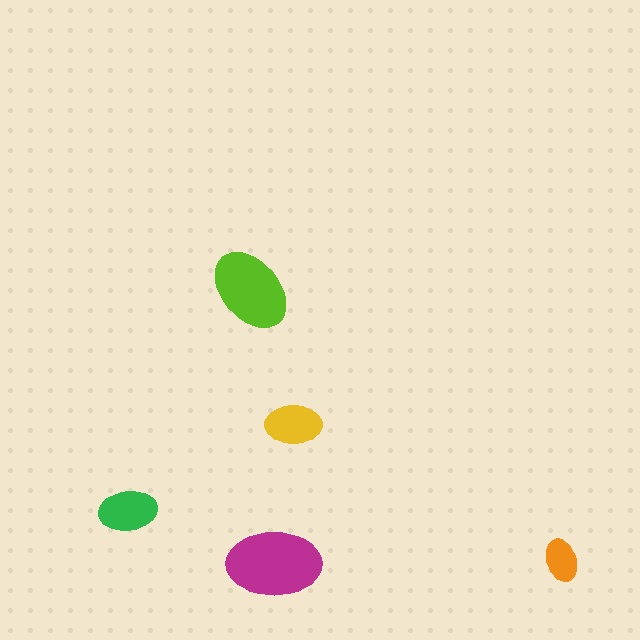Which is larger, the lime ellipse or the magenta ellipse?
The magenta one.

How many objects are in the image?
There are 5 objects in the image.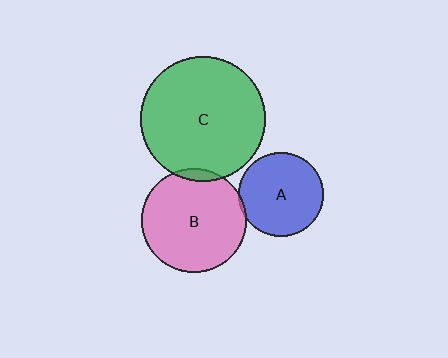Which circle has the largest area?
Circle C (green).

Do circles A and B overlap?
Yes.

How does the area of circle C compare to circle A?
Approximately 2.2 times.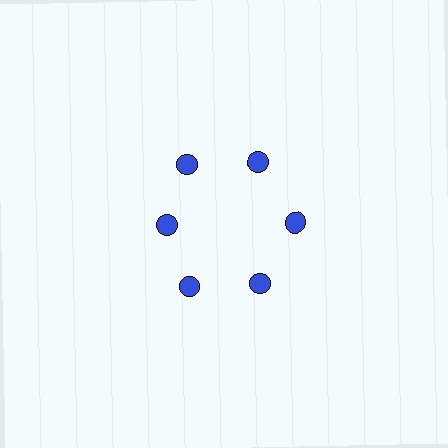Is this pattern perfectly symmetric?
No. The 6 blue circles are arranged in a ring, but one element near the 9 o'clock position is pulled inward toward the center, breaking the 6-fold rotational symmetry.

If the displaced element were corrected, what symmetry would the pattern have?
It would have 6-fold rotational symmetry — the pattern would map onto itself every 60 degrees.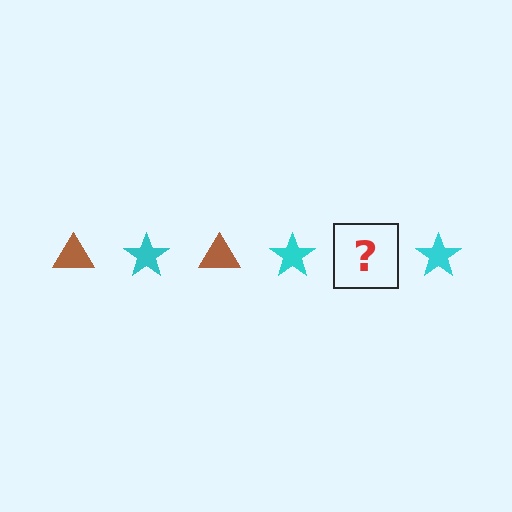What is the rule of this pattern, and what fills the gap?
The rule is that the pattern alternates between brown triangle and cyan star. The gap should be filled with a brown triangle.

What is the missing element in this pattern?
The missing element is a brown triangle.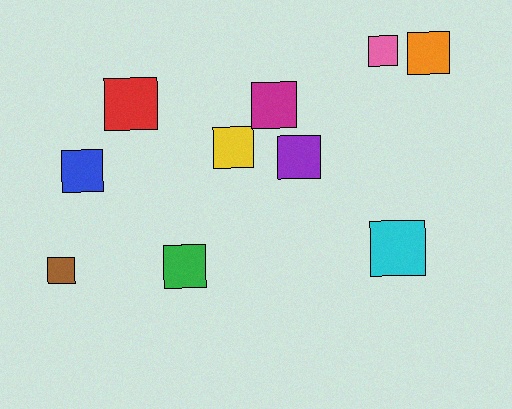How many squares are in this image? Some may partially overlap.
There are 10 squares.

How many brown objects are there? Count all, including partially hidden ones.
There is 1 brown object.